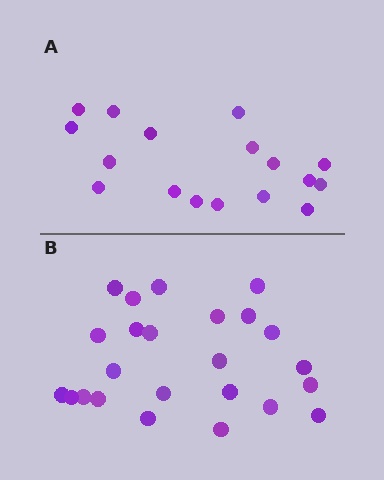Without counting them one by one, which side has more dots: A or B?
Region B (the bottom region) has more dots.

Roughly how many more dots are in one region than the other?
Region B has roughly 8 or so more dots than region A.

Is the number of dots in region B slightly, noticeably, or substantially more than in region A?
Region B has noticeably more, but not dramatically so. The ratio is roughly 1.4 to 1.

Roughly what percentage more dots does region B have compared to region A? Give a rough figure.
About 40% more.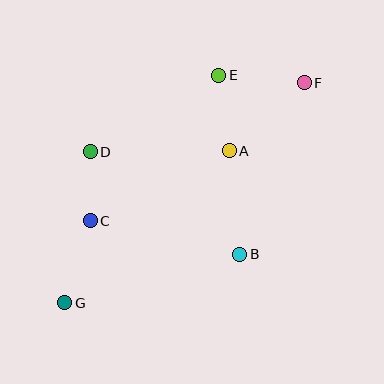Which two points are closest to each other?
Points C and D are closest to each other.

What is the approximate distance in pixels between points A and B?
The distance between A and B is approximately 104 pixels.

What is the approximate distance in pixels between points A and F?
The distance between A and F is approximately 102 pixels.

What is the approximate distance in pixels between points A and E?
The distance between A and E is approximately 76 pixels.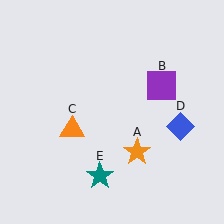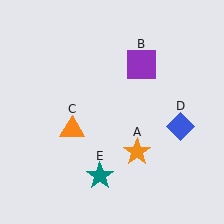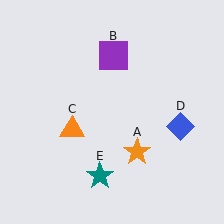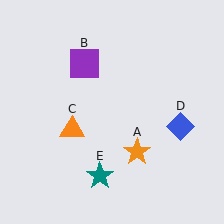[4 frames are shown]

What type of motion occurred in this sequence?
The purple square (object B) rotated counterclockwise around the center of the scene.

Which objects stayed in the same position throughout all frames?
Orange star (object A) and orange triangle (object C) and blue diamond (object D) and teal star (object E) remained stationary.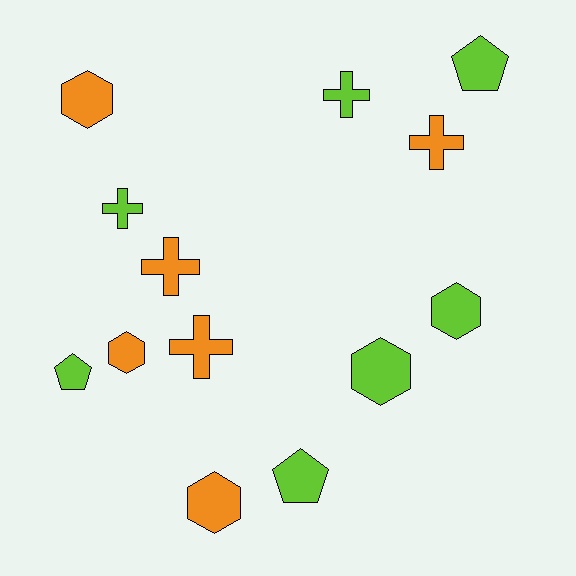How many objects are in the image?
There are 13 objects.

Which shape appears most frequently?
Cross, with 5 objects.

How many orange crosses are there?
There are 3 orange crosses.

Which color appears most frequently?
Lime, with 7 objects.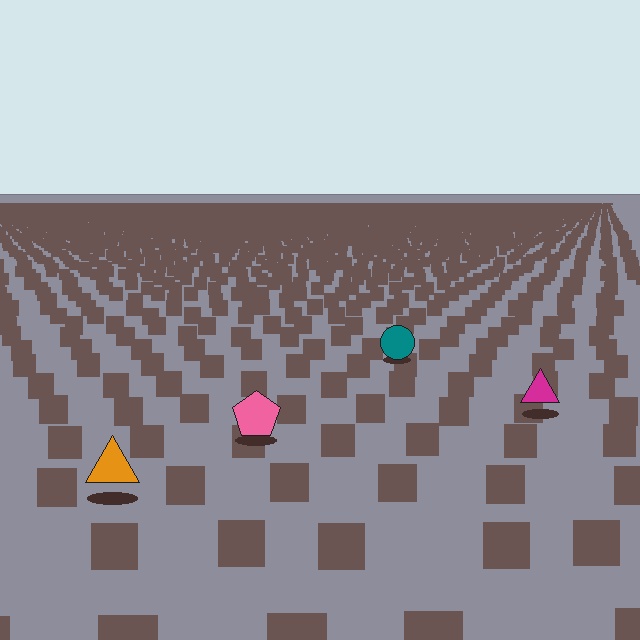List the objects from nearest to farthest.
From nearest to farthest: the orange triangle, the pink pentagon, the magenta triangle, the teal circle.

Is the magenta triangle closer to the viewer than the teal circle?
Yes. The magenta triangle is closer — you can tell from the texture gradient: the ground texture is coarser near it.